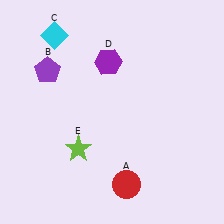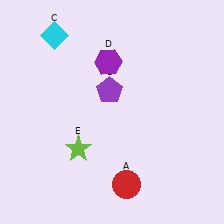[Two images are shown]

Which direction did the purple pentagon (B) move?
The purple pentagon (B) moved right.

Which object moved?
The purple pentagon (B) moved right.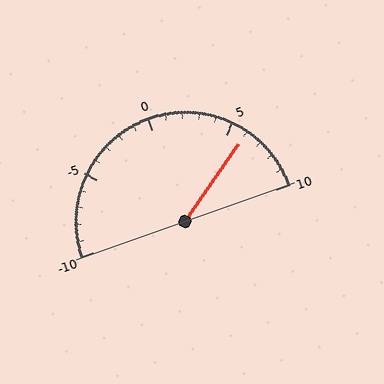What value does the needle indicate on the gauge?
The needle indicates approximately 6.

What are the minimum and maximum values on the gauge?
The gauge ranges from -10 to 10.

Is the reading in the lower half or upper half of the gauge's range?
The reading is in the upper half of the range (-10 to 10).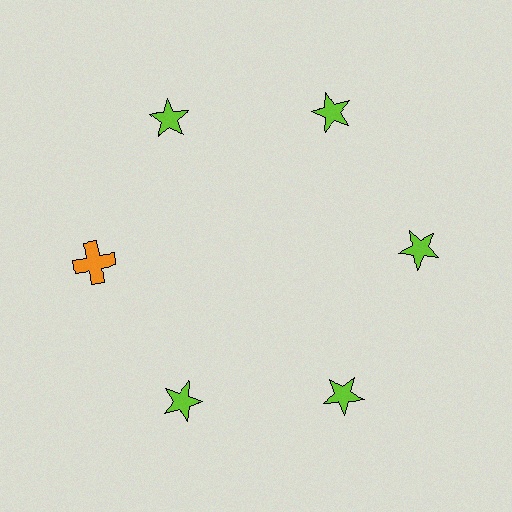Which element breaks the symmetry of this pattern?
The orange cross at roughly the 9 o'clock position breaks the symmetry. All other shapes are lime stars.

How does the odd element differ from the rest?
It differs in both color (orange instead of lime) and shape (cross instead of star).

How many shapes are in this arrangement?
There are 6 shapes arranged in a ring pattern.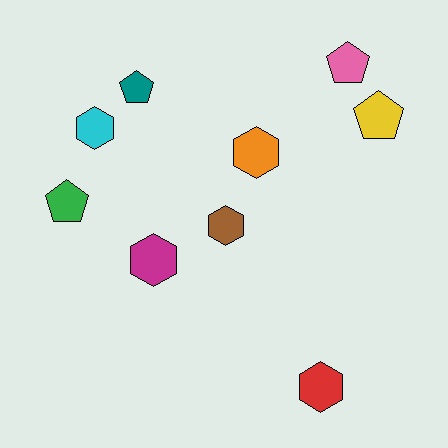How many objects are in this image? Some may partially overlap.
There are 9 objects.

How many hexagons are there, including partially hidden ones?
There are 5 hexagons.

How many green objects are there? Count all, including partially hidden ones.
There is 1 green object.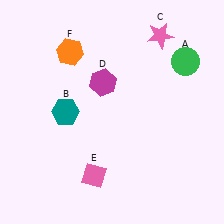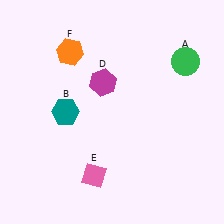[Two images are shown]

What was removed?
The pink star (C) was removed in Image 2.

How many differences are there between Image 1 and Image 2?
There is 1 difference between the two images.